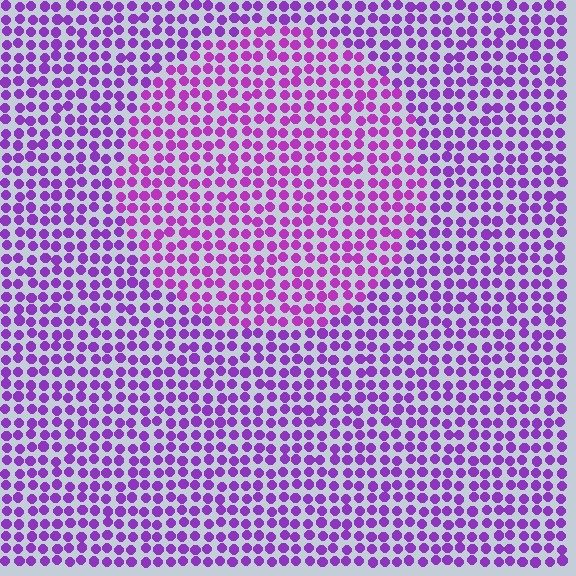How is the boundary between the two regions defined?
The boundary is defined purely by a slight shift in hue (about 19 degrees). Spacing, size, and orientation are identical on both sides.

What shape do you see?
I see a circle.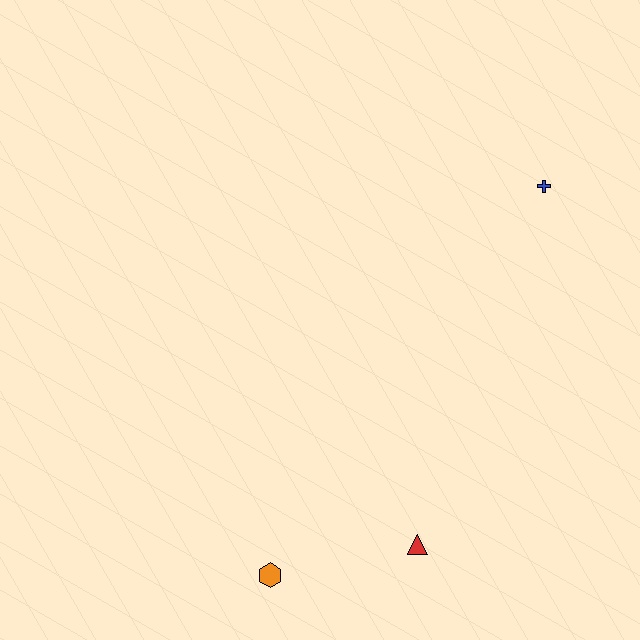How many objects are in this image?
There are 3 objects.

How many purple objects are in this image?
There are no purple objects.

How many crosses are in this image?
There is 1 cross.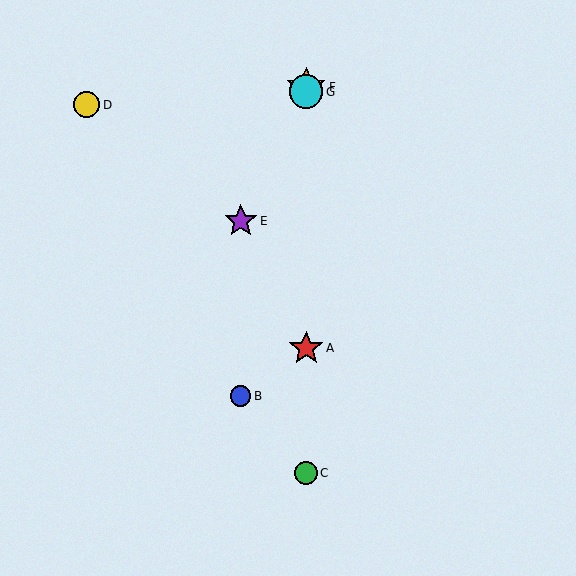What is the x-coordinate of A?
Object A is at x≈306.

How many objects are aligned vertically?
4 objects (A, C, F, G) are aligned vertically.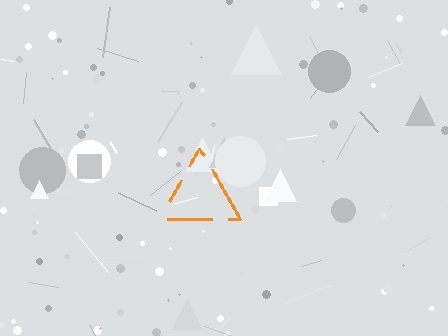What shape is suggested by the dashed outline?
The dashed outline suggests a triangle.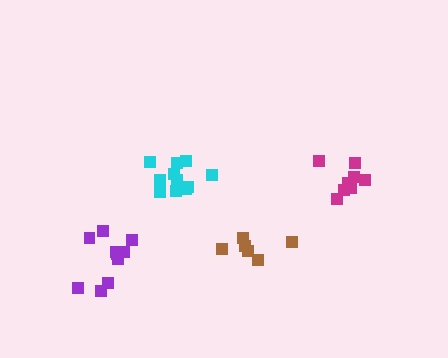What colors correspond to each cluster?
The clusters are colored: magenta, brown, cyan, purple.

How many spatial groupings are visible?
There are 4 spatial groupings.